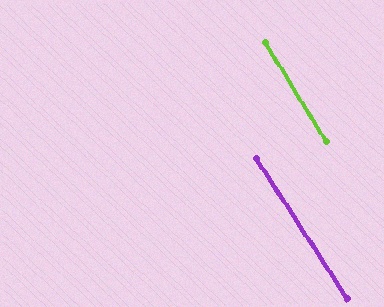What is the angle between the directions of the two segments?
Approximately 2 degrees.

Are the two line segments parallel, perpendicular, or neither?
Parallel — their directions differ by only 1.7°.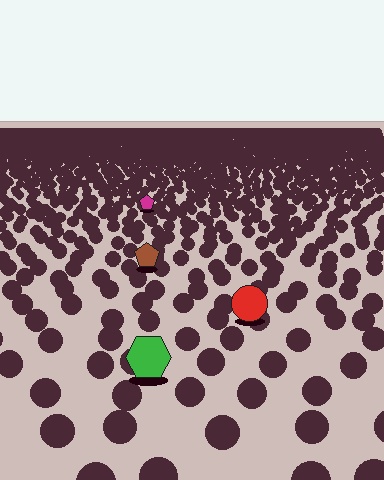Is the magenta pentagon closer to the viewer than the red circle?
No. The red circle is closer — you can tell from the texture gradient: the ground texture is coarser near it.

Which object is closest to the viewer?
The green hexagon is closest. The texture marks near it are larger and more spread out.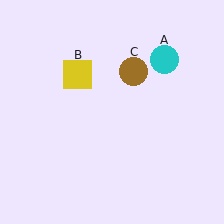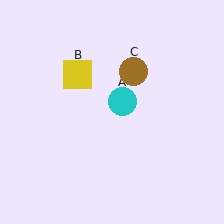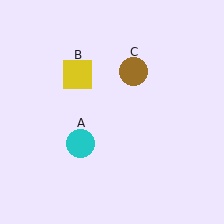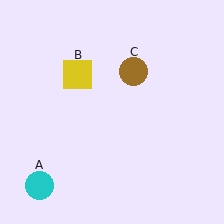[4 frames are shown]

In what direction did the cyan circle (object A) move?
The cyan circle (object A) moved down and to the left.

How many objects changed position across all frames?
1 object changed position: cyan circle (object A).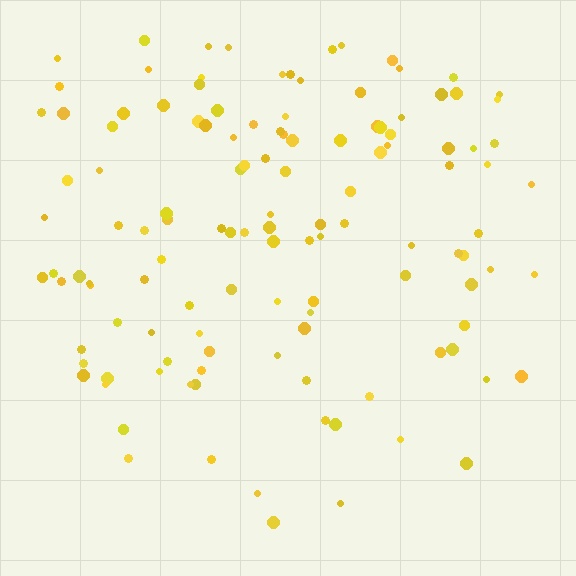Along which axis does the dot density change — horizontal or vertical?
Vertical.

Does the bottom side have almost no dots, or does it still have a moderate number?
Still a moderate number, just noticeably fewer than the top.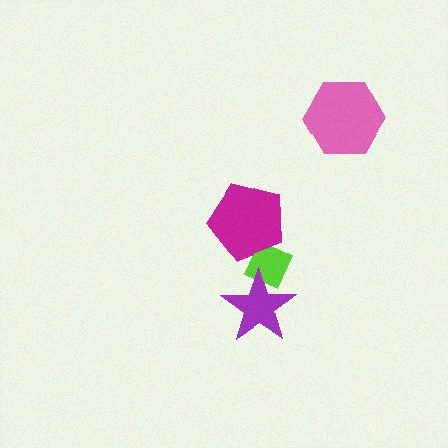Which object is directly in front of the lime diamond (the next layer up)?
The purple star is directly in front of the lime diamond.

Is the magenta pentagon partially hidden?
No, no other shape covers it.